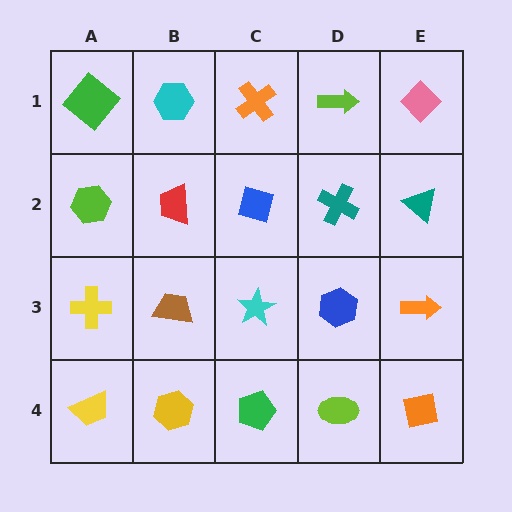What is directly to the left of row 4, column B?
A yellow trapezoid.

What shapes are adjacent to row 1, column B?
A red trapezoid (row 2, column B), a green diamond (row 1, column A), an orange cross (row 1, column C).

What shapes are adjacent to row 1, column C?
A blue diamond (row 2, column C), a cyan hexagon (row 1, column B), a lime arrow (row 1, column D).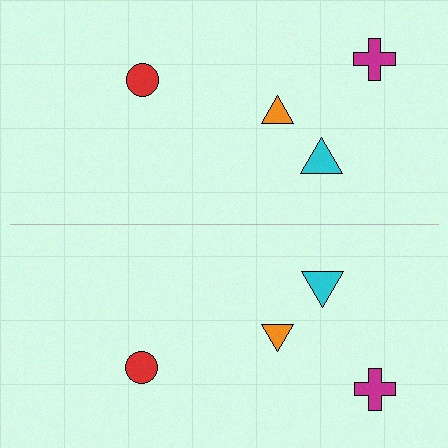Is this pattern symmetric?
Yes, this pattern has bilateral (reflection) symmetry.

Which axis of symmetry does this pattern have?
The pattern has a horizontal axis of symmetry running through the center of the image.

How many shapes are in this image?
There are 8 shapes in this image.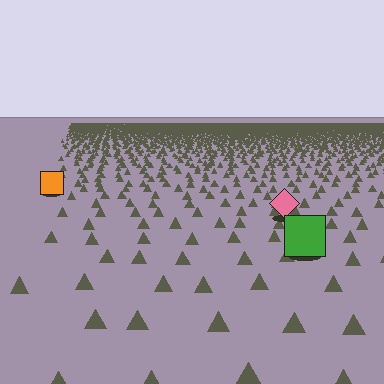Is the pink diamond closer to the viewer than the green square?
No. The green square is closer — you can tell from the texture gradient: the ground texture is coarser near it.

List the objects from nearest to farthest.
From nearest to farthest: the green square, the pink diamond, the orange square.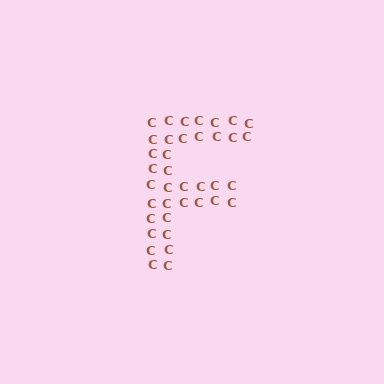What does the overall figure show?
The overall figure shows the letter F.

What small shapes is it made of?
It is made of small letter C's.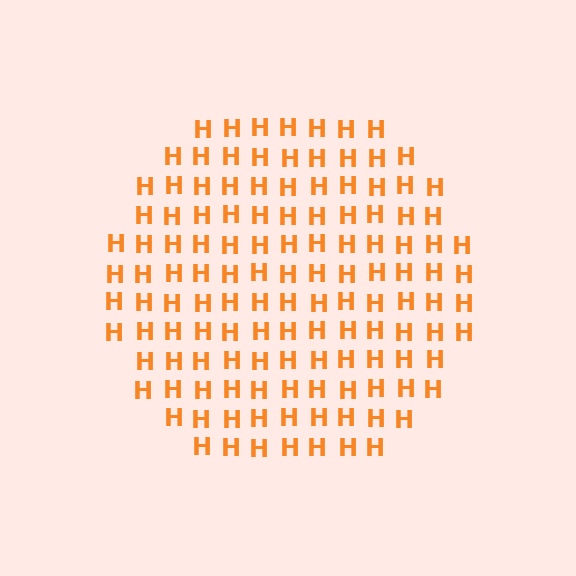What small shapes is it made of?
It is made of small letter H's.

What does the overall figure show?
The overall figure shows a circle.